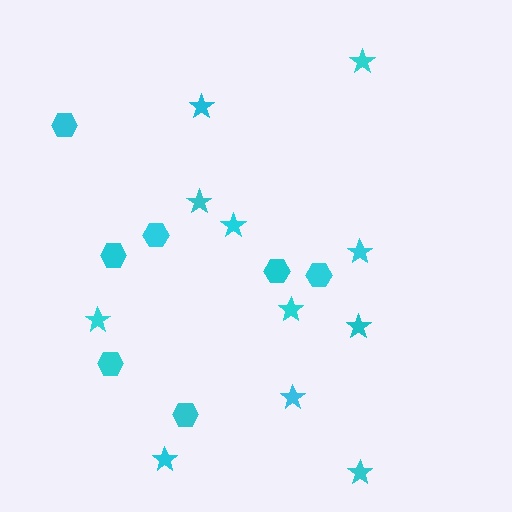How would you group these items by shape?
There are 2 groups: one group of hexagons (7) and one group of stars (11).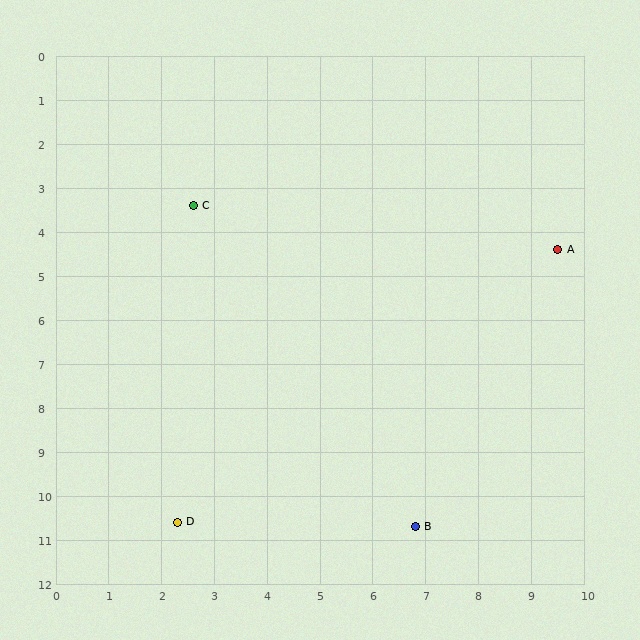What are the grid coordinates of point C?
Point C is at approximately (2.6, 3.4).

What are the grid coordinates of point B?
Point B is at approximately (6.8, 10.7).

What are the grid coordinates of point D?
Point D is at approximately (2.3, 10.6).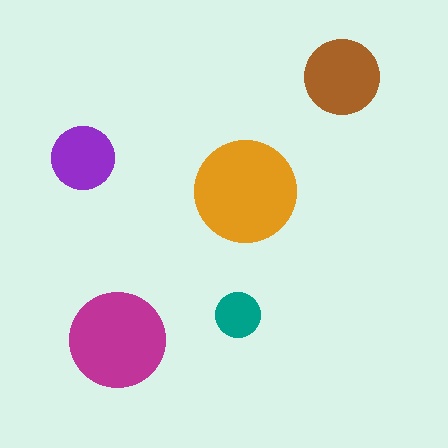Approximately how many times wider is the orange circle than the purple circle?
About 1.5 times wider.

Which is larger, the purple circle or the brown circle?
The brown one.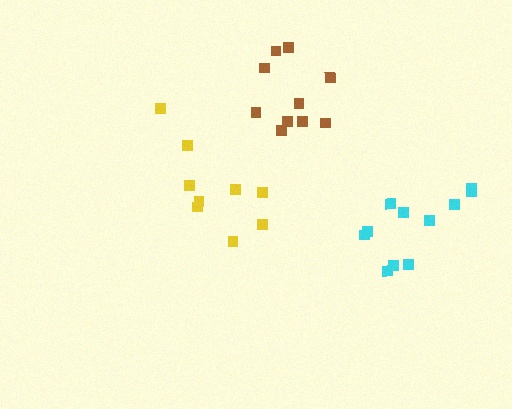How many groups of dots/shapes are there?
There are 3 groups.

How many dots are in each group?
Group 1: 11 dots, Group 2: 9 dots, Group 3: 10 dots (30 total).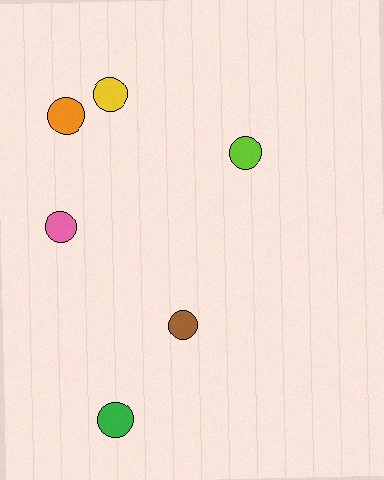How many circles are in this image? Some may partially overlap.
There are 6 circles.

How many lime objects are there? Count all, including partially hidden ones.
There is 1 lime object.